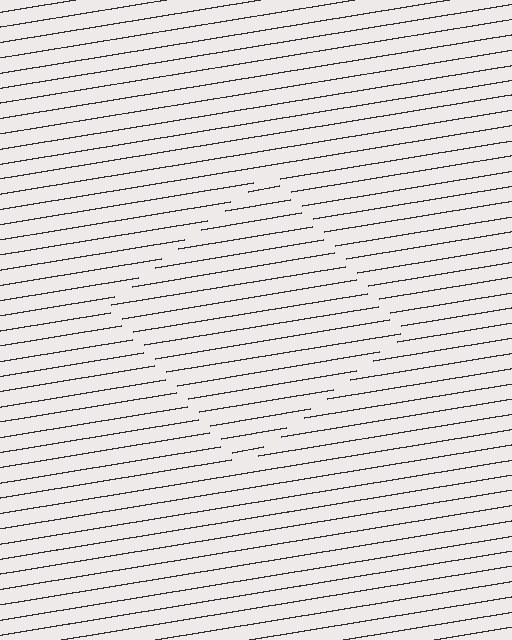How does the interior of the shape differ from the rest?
The interior of the shape contains the same grating, shifted by half a period — the contour is defined by the phase discontinuity where line-ends from the inner and outer gratings abut.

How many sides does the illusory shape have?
4 sides — the line-ends trace a square.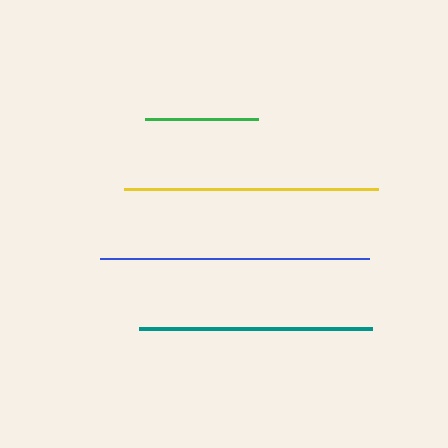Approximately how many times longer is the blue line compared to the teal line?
The blue line is approximately 1.2 times the length of the teal line.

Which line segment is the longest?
The blue line is the longest at approximately 269 pixels.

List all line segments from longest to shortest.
From longest to shortest: blue, yellow, teal, green.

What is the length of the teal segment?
The teal segment is approximately 232 pixels long.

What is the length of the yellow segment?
The yellow segment is approximately 254 pixels long.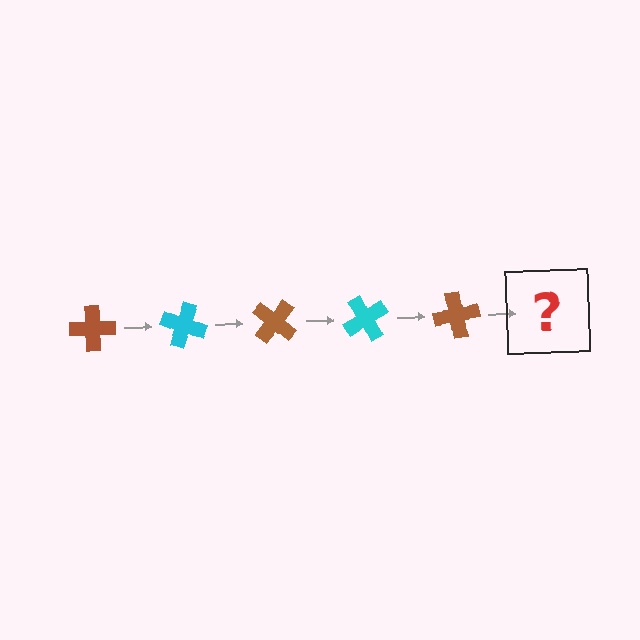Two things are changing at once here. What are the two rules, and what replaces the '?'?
The two rules are that it rotates 20 degrees each step and the color cycles through brown and cyan. The '?' should be a cyan cross, rotated 100 degrees from the start.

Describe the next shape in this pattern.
It should be a cyan cross, rotated 100 degrees from the start.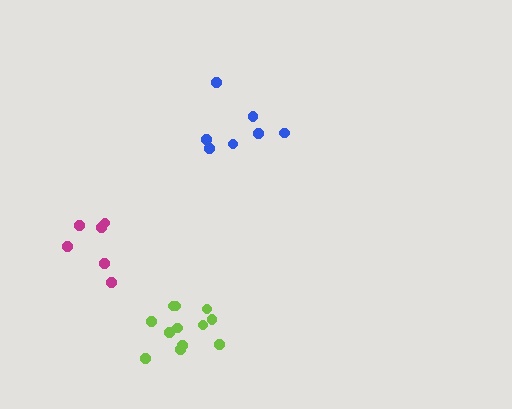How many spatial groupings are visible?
There are 3 spatial groupings.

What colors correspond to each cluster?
The clusters are colored: blue, lime, magenta.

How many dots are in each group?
Group 1: 7 dots, Group 2: 12 dots, Group 3: 6 dots (25 total).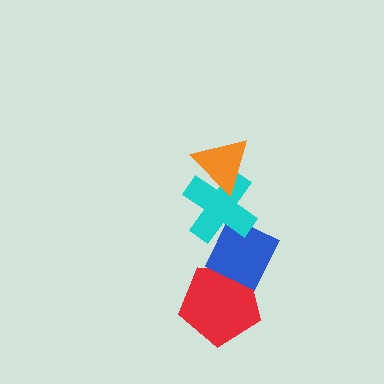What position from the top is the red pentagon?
The red pentagon is 4th from the top.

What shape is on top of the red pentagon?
The blue diamond is on top of the red pentagon.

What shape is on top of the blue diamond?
The cyan cross is on top of the blue diamond.